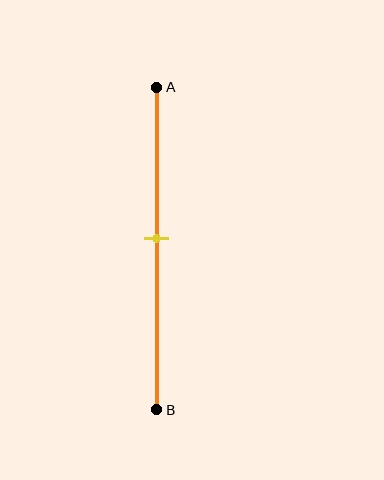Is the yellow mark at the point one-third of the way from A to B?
No, the mark is at about 45% from A, not at the 33% one-third point.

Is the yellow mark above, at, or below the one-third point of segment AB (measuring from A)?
The yellow mark is below the one-third point of segment AB.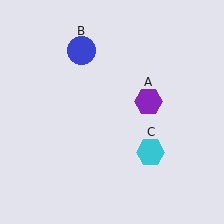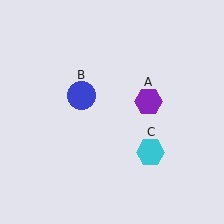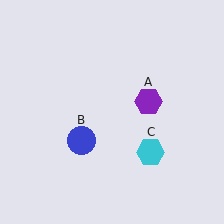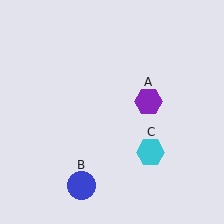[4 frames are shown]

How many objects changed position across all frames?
1 object changed position: blue circle (object B).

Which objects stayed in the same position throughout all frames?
Purple hexagon (object A) and cyan hexagon (object C) remained stationary.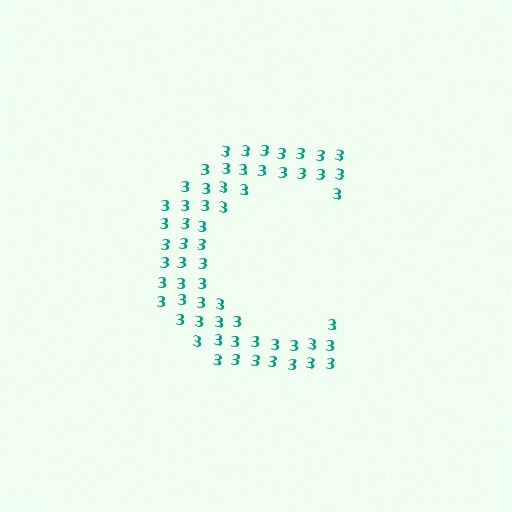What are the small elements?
The small elements are digit 3's.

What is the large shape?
The large shape is the letter C.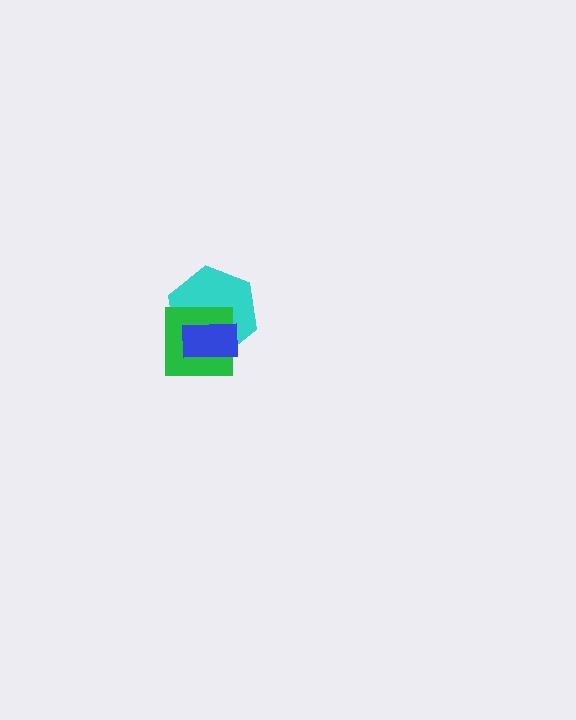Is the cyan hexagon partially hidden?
Yes, it is partially covered by another shape.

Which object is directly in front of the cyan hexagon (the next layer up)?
The green square is directly in front of the cyan hexagon.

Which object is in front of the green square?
The blue rectangle is in front of the green square.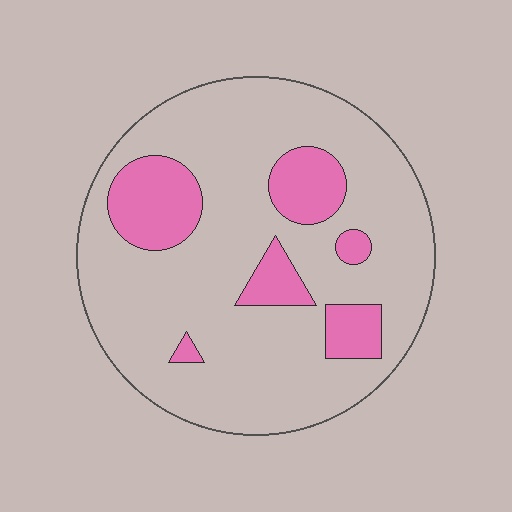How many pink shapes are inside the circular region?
6.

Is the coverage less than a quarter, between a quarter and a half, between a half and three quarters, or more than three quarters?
Less than a quarter.